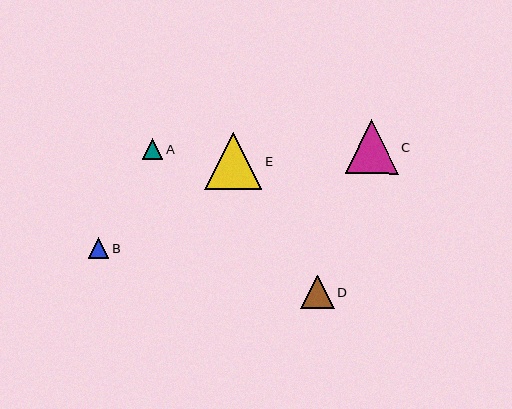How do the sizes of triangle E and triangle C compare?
Triangle E and triangle C are approximately the same size.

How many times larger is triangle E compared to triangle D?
Triangle E is approximately 1.7 times the size of triangle D.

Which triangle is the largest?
Triangle E is the largest with a size of approximately 57 pixels.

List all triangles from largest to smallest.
From largest to smallest: E, C, D, A, B.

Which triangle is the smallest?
Triangle B is the smallest with a size of approximately 20 pixels.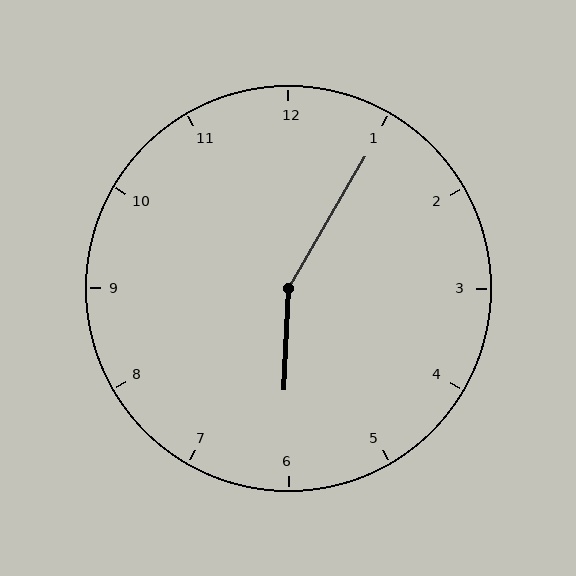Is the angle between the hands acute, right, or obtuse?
It is obtuse.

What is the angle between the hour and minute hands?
Approximately 152 degrees.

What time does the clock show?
6:05.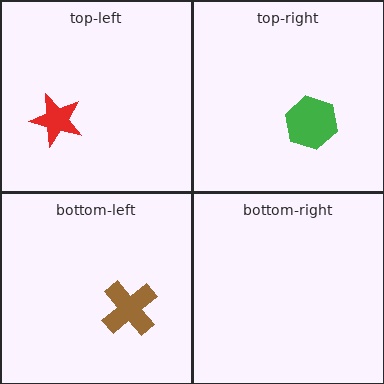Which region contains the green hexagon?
The top-right region.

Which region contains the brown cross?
The bottom-left region.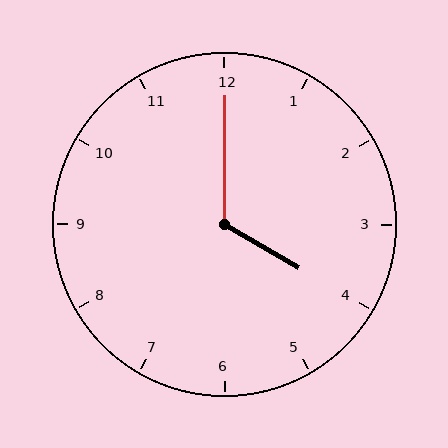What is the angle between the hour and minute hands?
Approximately 120 degrees.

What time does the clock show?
4:00.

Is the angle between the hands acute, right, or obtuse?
It is obtuse.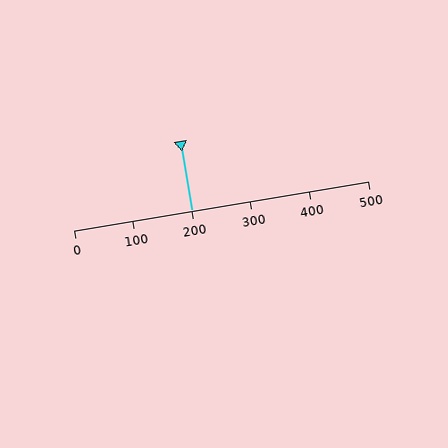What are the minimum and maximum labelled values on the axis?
The axis runs from 0 to 500.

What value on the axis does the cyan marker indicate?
The marker indicates approximately 200.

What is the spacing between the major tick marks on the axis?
The major ticks are spaced 100 apart.